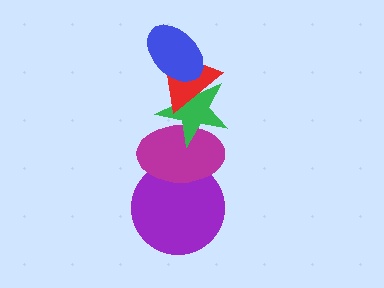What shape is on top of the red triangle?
The blue ellipse is on top of the red triangle.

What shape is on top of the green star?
The red triangle is on top of the green star.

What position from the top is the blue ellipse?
The blue ellipse is 1st from the top.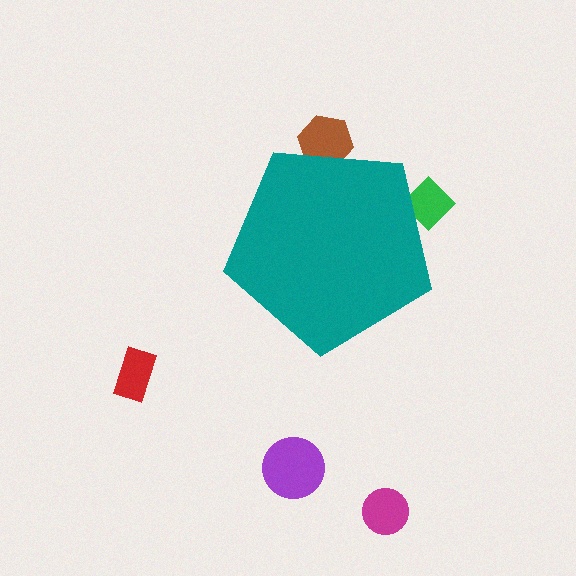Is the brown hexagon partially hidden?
Yes, the brown hexagon is partially hidden behind the teal pentagon.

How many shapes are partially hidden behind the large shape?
2 shapes are partially hidden.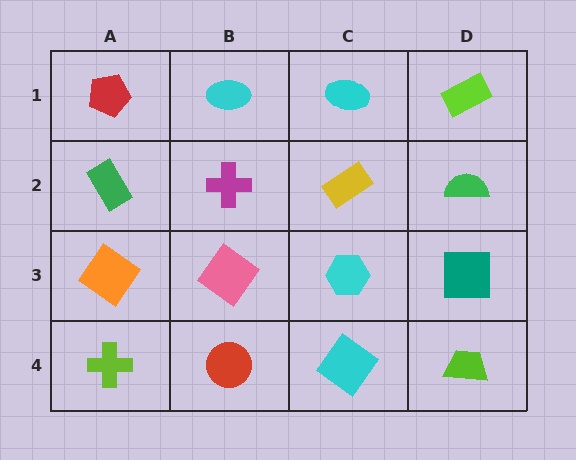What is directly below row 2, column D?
A teal square.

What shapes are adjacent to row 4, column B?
A pink diamond (row 3, column B), a lime cross (row 4, column A), a cyan diamond (row 4, column C).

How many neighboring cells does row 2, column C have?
4.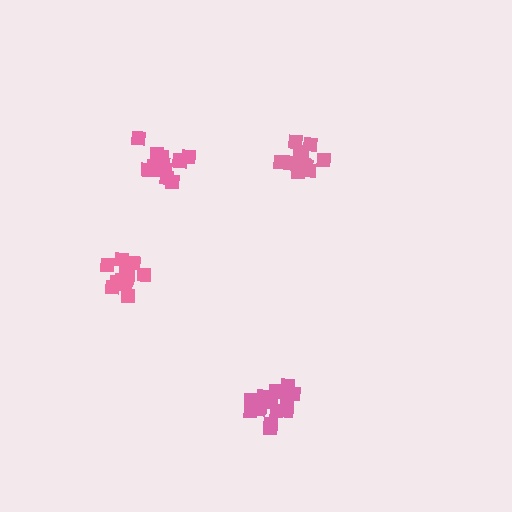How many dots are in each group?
Group 1: 13 dots, Group 2: 18 dots, Group 3: 12 dots, Group 4: 15 dots (58 total).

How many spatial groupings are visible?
There are 4 spatial groupings.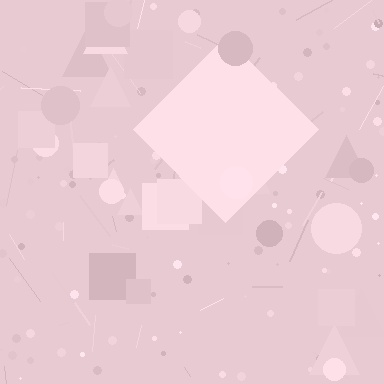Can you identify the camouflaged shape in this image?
The camouflaged shape is a diamond.